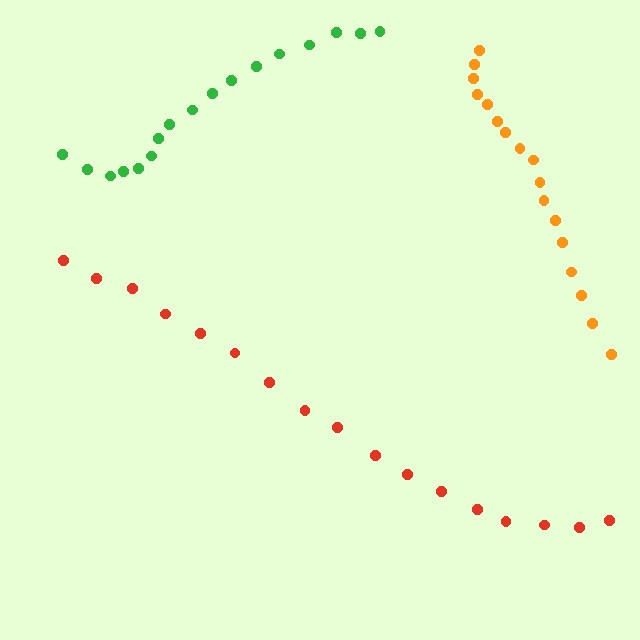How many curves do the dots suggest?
There are 3 distinct paths.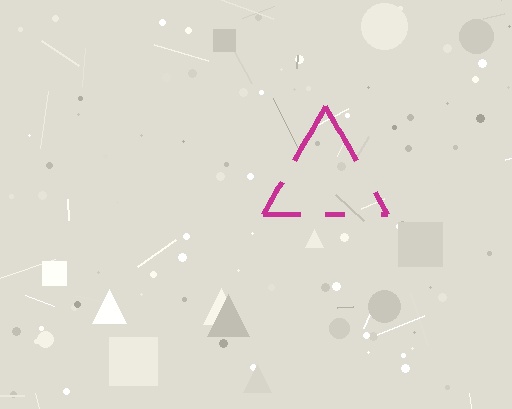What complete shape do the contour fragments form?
The contour fragments form a triangle.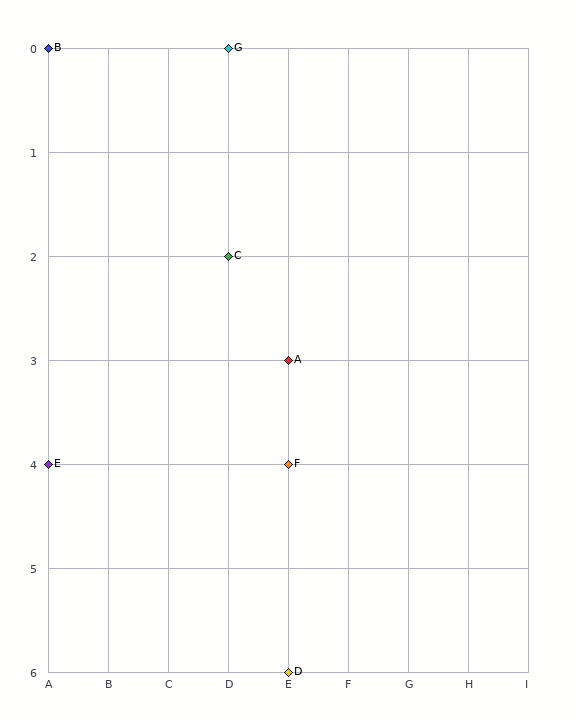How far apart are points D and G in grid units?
Points D and G are 1 column and 6 rows apart (about 6.1 grid units diagonally).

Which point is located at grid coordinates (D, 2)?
Point C is at (D, 2).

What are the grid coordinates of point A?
Point A is at grid coordinates (E, 3).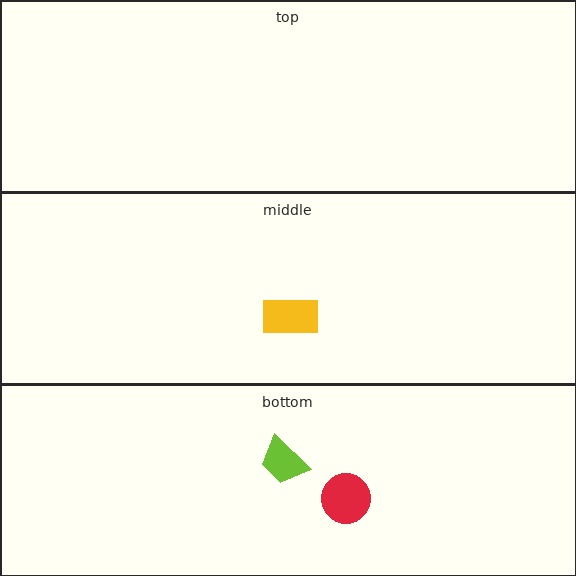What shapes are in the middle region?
The yellow rectangle.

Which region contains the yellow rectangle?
The middle region.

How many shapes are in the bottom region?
2.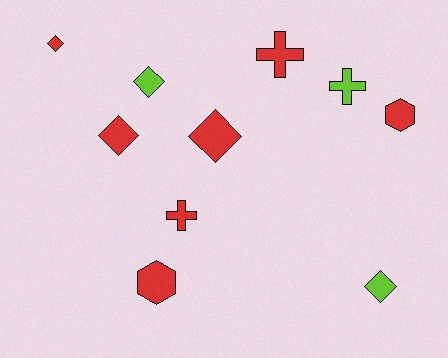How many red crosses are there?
There are 2 red crosses.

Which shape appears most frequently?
Diamond, with 5 objects.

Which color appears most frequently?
Red, with 7 objects.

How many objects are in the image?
There are 10 objects.